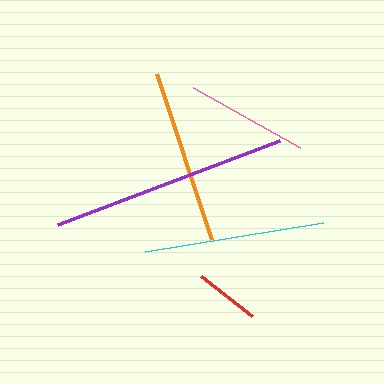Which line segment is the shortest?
The red line is the shortest at approximately 65 pixels.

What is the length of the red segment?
The red segment is approximately 65 pixels long.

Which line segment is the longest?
The purple line is the longest at approximately 237 pixels.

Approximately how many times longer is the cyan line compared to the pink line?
The cyan line is approximately 1.5 times the length of the pink line.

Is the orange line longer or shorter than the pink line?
The orange line is longer than the pink line.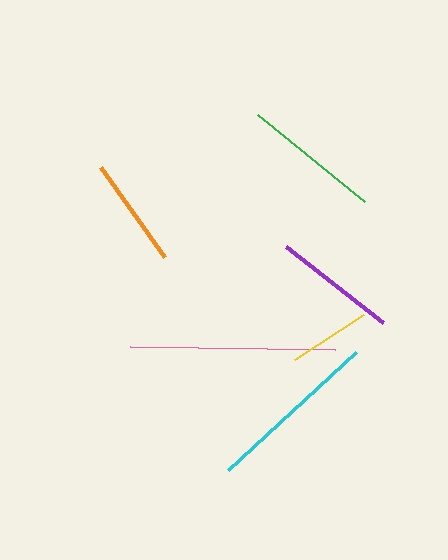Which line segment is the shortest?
The yellow line is the shortest at approximately 83 pixels.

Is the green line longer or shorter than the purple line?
The green line is longer than the purple line.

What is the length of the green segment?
The green segment is approximately 138 pixels long.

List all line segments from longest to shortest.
From longest to shortest: pink, cyan, green, purple, orange, yellow.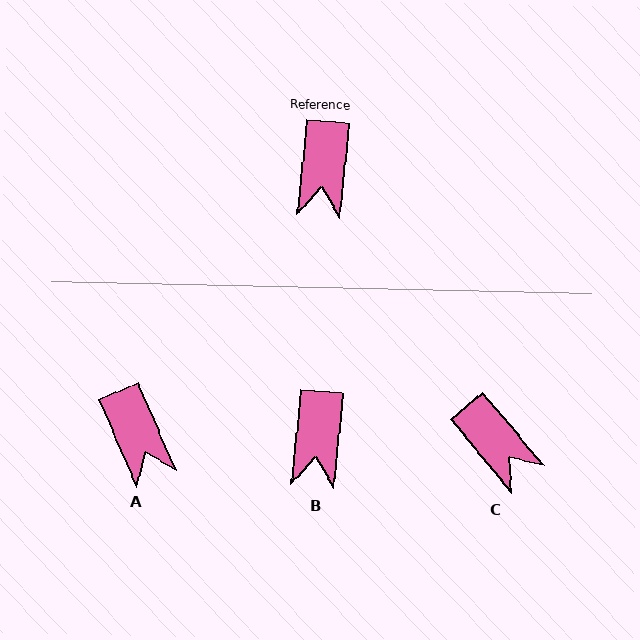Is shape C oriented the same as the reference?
No, it is off by about 46 degrees.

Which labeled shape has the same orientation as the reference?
B.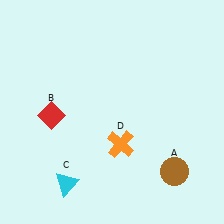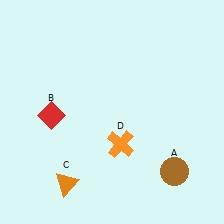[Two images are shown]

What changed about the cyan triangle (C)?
In Image 1, C is cyan. In Image 2, it changed to orange.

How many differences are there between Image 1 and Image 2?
There is 1 difference between the two images.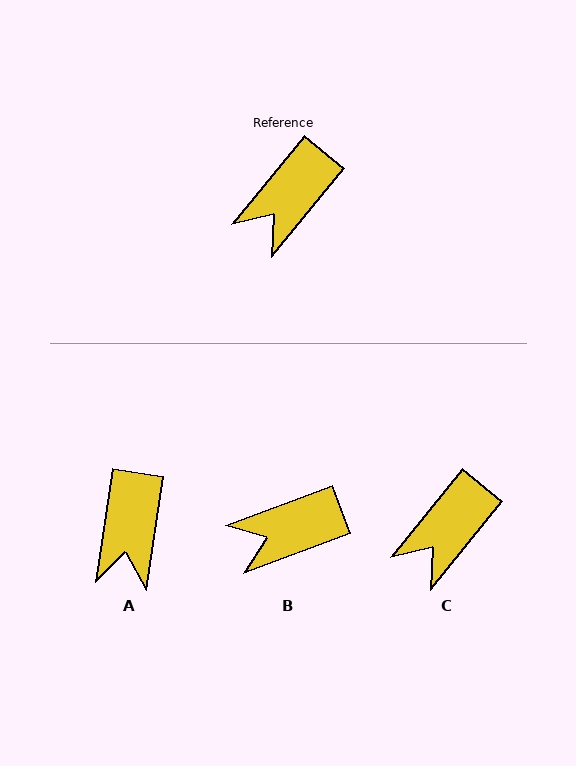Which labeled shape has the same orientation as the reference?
C.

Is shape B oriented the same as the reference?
No, it is off by about 30 degrees.